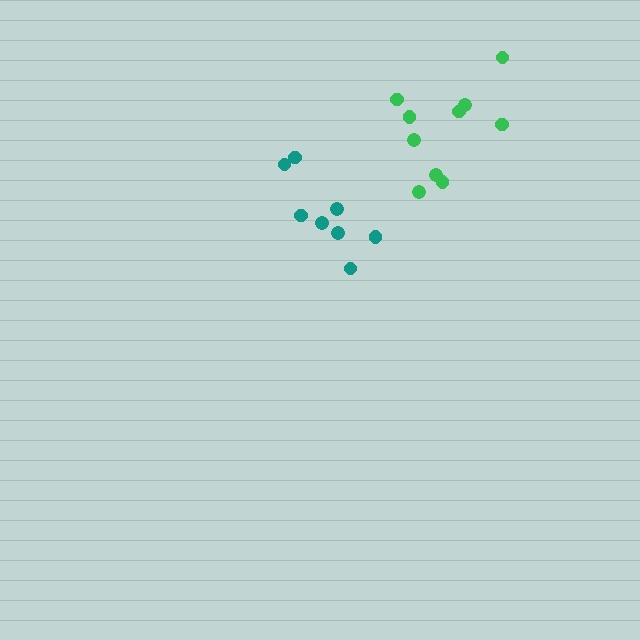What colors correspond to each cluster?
The clusters are colored: teal, green.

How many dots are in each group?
Group 1: 8 dots, Group 2: 10 dots (18 total).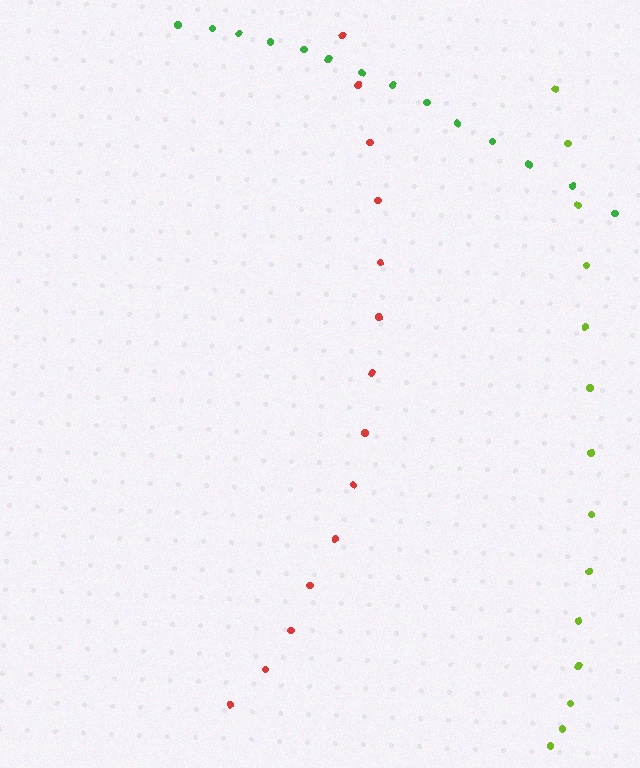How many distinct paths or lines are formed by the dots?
There are 3 distinct paths.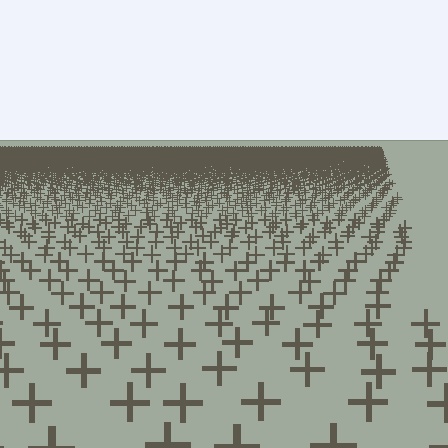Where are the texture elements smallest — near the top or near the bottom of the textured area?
Near the top.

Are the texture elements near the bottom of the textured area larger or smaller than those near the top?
Larger. Near the bottom, elements are closer to the viewer and appear at a bigger on-screen size.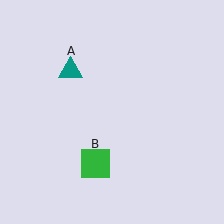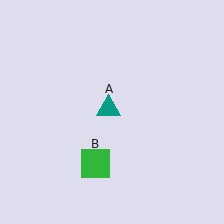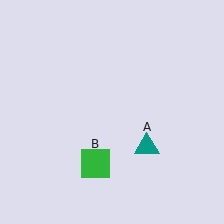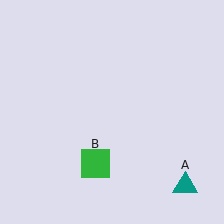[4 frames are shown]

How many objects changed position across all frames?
1 object changed position: teal triangle (object A).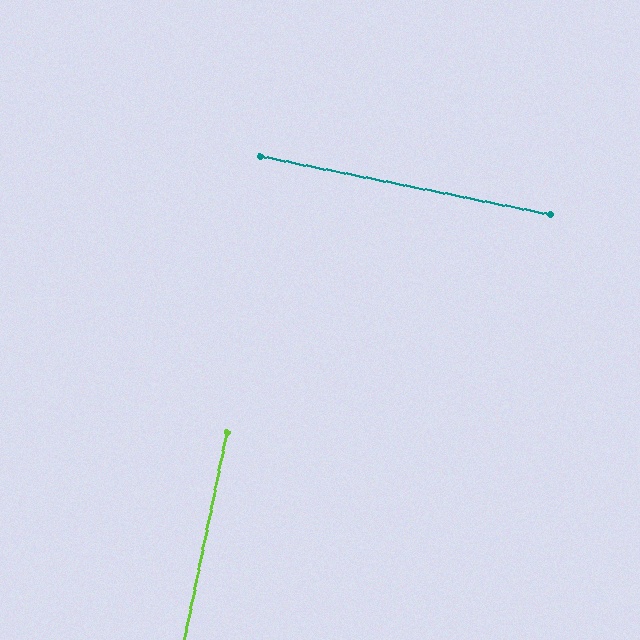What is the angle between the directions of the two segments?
Approximately 89 degrees.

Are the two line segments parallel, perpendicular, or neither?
Perpendicular — they meet at approximately 89°.